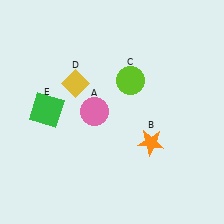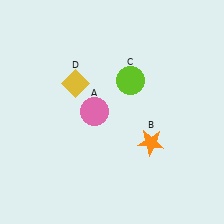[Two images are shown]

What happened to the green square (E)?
The green square (E) was removed in Image 2. It was in the top-left area of Image 1.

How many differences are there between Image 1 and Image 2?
There is 1 difference between the two images.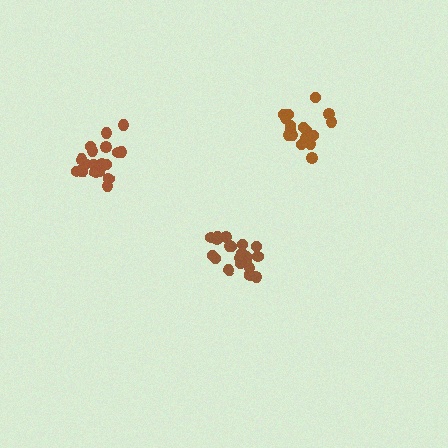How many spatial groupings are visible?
There are 3 spatial groupings.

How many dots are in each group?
Group 1: 20 dots, Group 2: 17 dots, Group 3: 20 dots (57 total).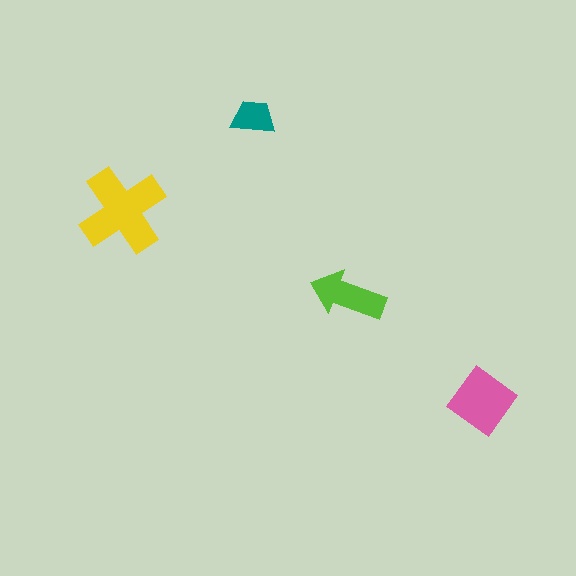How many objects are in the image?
There are 4 objects in the image.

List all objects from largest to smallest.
The yellow cross, the pink diamond, the lime arrow, the teal trapezoid.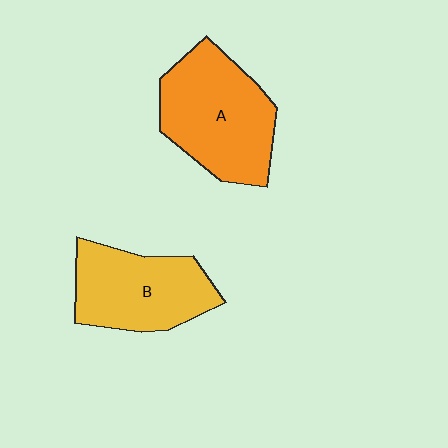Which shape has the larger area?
Shape A (orange).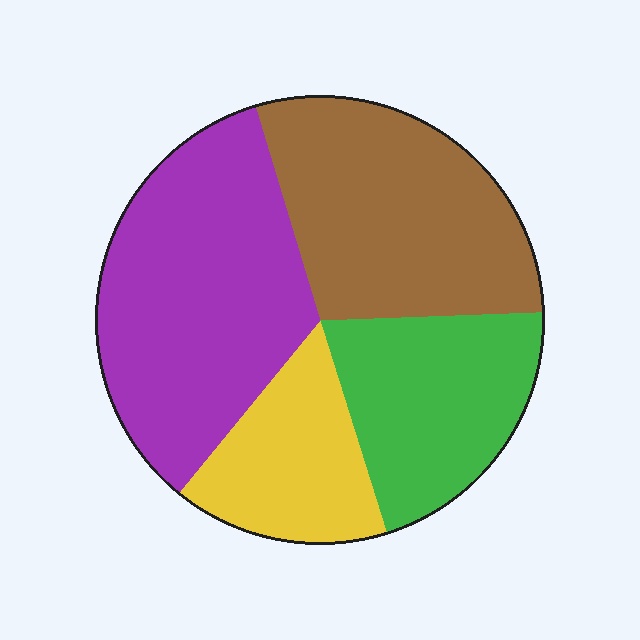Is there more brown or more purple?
Purple.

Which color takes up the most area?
Purple, at roughly 35%.